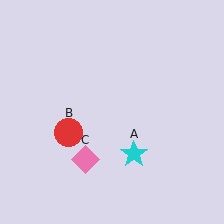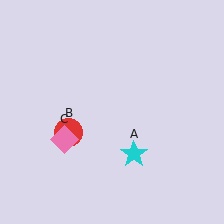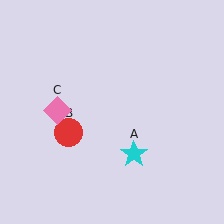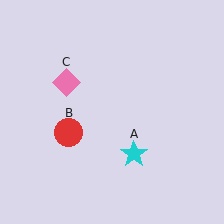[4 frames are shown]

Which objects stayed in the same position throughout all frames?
Cyan star (object A) and red circle (object B) remained stationary.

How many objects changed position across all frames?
1 object changed position: pink diamond (object C).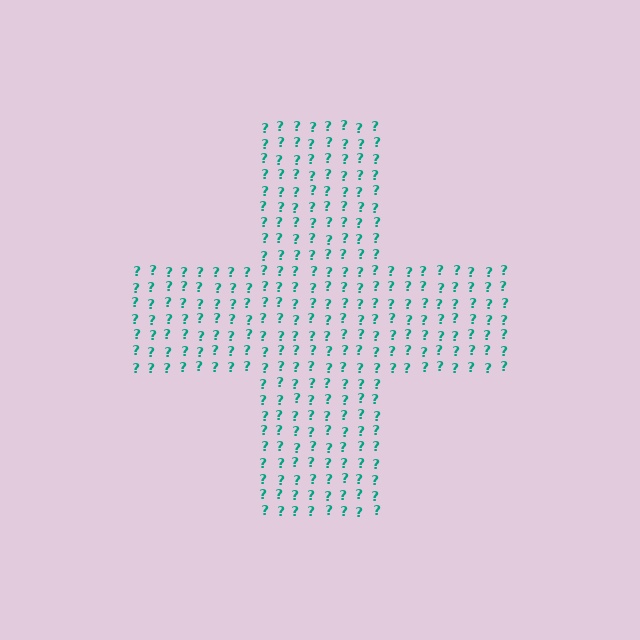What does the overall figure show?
The overall figure shows a cross.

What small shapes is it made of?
It is made of small question marks.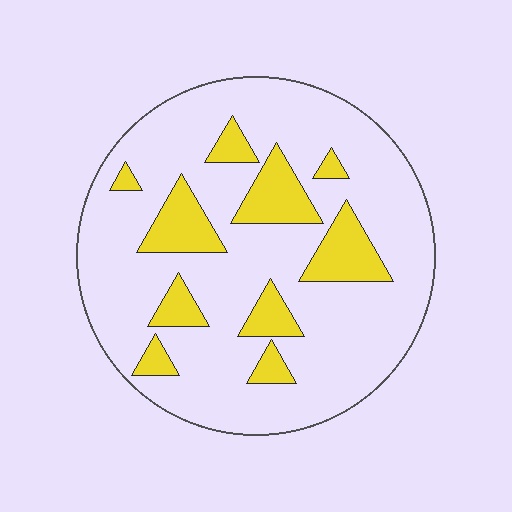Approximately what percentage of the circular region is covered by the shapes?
Approximately 20%.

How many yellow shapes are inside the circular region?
10.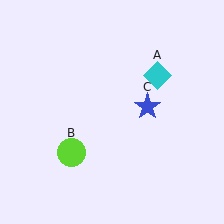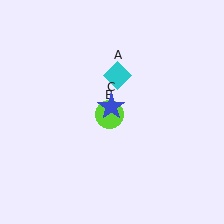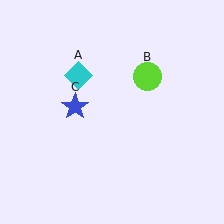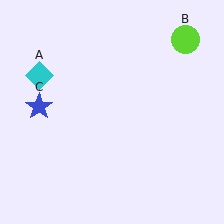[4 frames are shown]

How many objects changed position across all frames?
3 objects changed position: cyan diamond (object A), lime circle (object B), blue star (object C).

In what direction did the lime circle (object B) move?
The lime circle (object B) moved up and to the right.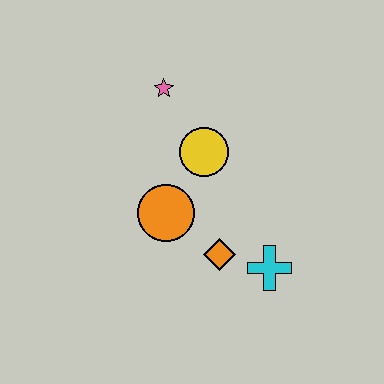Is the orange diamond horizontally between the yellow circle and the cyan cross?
Yes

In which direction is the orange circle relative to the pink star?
The orange circle is below the pink star.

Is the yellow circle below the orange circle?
No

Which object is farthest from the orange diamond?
The pink star is farthest from the orange diamond.